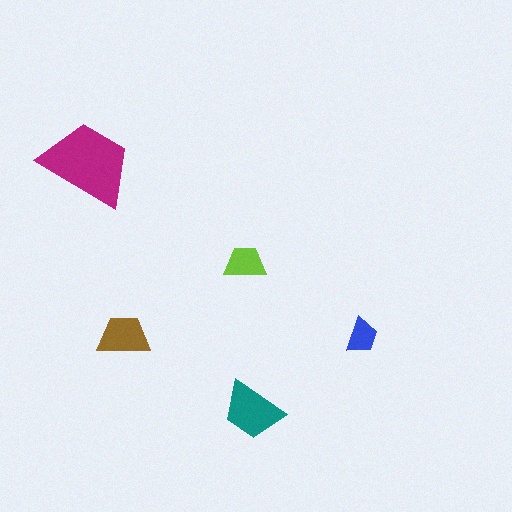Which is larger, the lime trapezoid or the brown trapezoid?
The brown one.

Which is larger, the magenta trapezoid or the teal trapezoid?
The magenta one.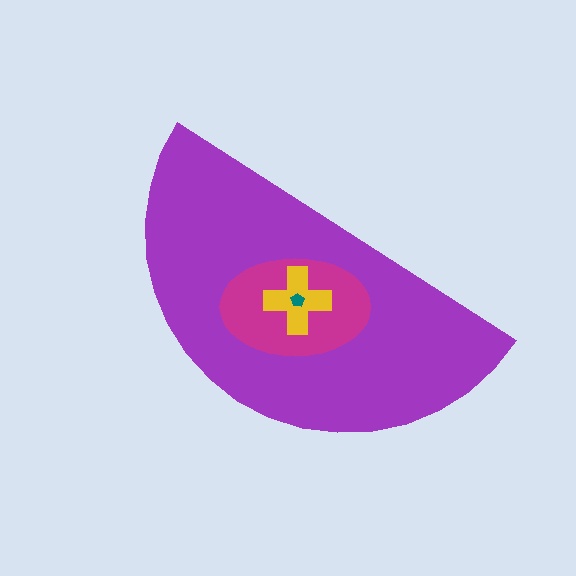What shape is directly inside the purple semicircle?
The magenta ellipse.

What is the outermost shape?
The purple semicircle.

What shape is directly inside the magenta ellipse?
The yellow cross.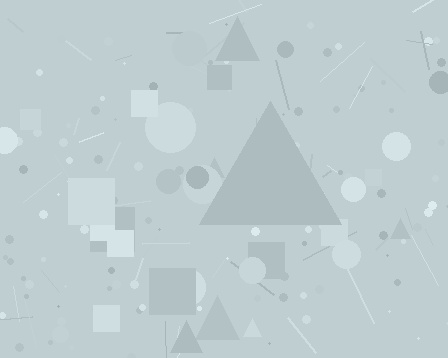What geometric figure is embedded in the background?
A triangle is embedded in the background.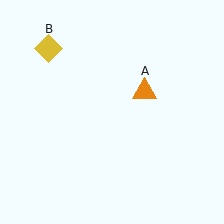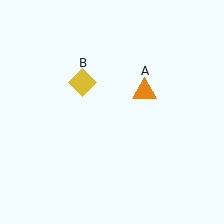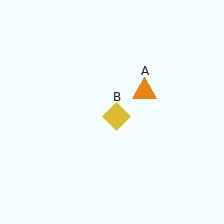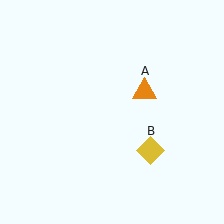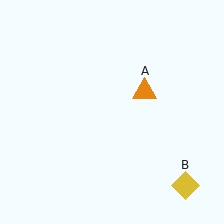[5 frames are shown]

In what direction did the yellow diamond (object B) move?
The yellow diamond (object B) moved down and to the right.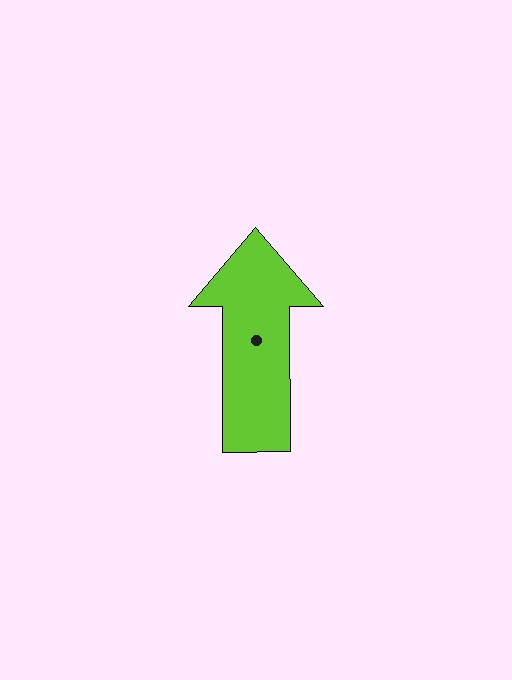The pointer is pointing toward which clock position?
Roughly 12 o'clock.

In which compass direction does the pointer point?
North.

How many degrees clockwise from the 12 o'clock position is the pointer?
Approximately 360 degrees.